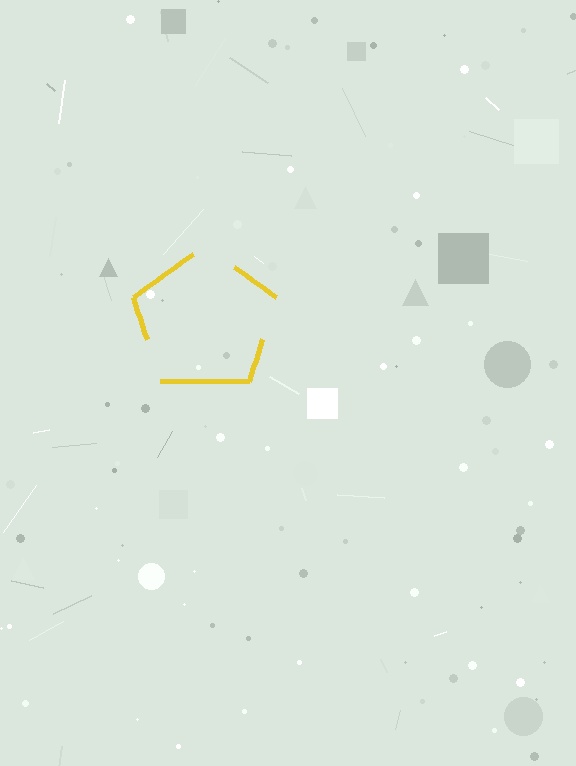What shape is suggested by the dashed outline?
The dashed outline suggests a pentagon.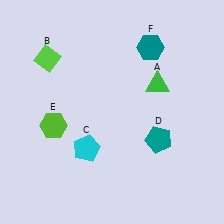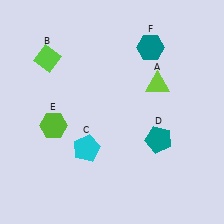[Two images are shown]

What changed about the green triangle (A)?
In Image 1, A is green. In Image 2, it changed to lime.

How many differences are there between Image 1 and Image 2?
There is 1 difference between the two images.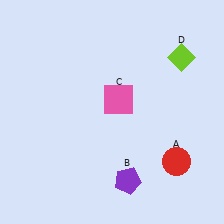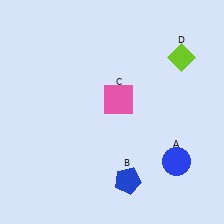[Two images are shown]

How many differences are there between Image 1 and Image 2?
There are 2 differences between the two images.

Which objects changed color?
A changed from red to blue. B changed from purple to blue.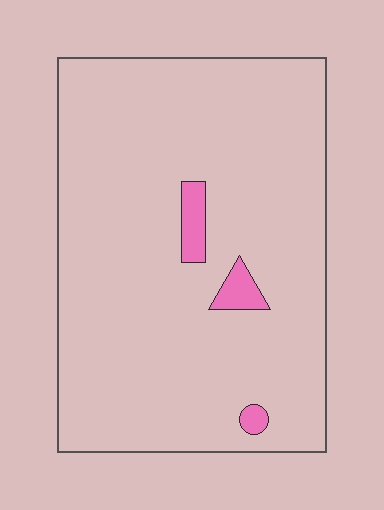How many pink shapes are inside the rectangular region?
3.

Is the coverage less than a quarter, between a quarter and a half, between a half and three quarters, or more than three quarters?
Less than a quarter.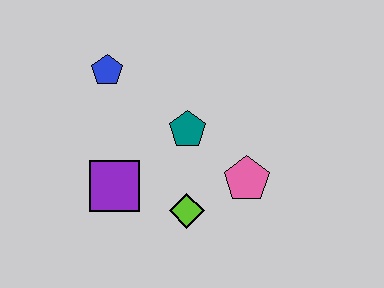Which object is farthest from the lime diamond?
The blue pentagon is farthest from the lime diamond.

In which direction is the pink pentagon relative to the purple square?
The pink pentagon is to the right of the purple square.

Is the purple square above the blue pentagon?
No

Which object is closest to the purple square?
The lime diamond is closest to the purple square.